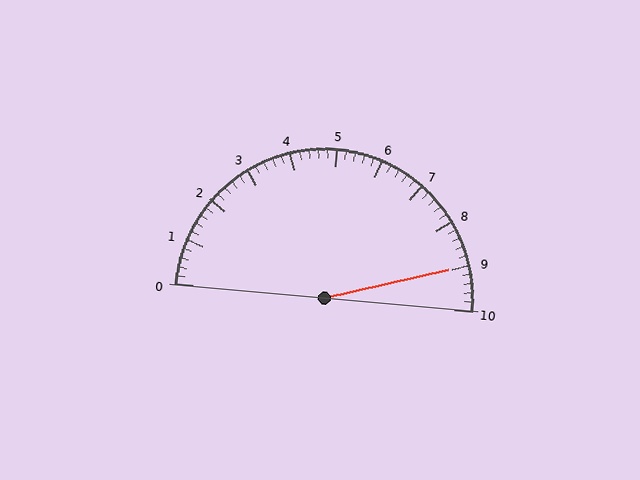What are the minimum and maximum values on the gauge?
The gauge ranges from 0 to 10.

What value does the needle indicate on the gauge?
The needle indicates approximately 9.0.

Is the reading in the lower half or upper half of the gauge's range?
The reading is in the upper half of the range (0 to 10).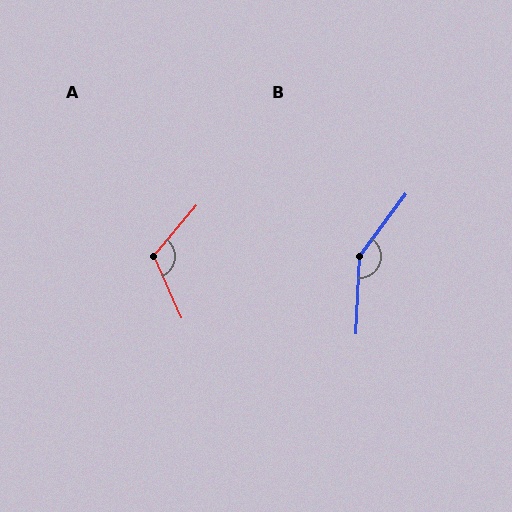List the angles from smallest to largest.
A (116°), B (146°).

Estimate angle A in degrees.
Approximately 116 degrees.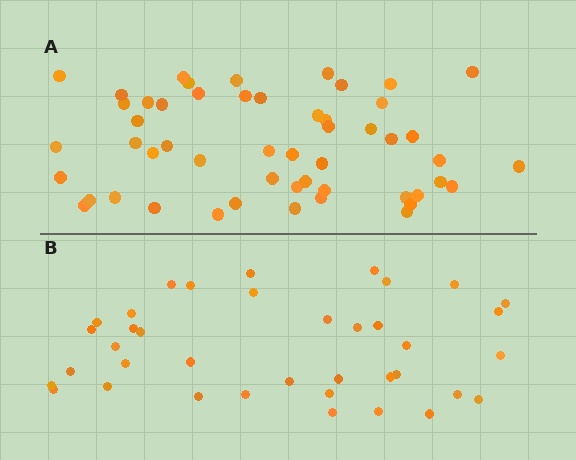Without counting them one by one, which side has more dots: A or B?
Region A (the top region) has more dots.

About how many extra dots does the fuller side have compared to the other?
Region A has approximately 15 more dots than region B.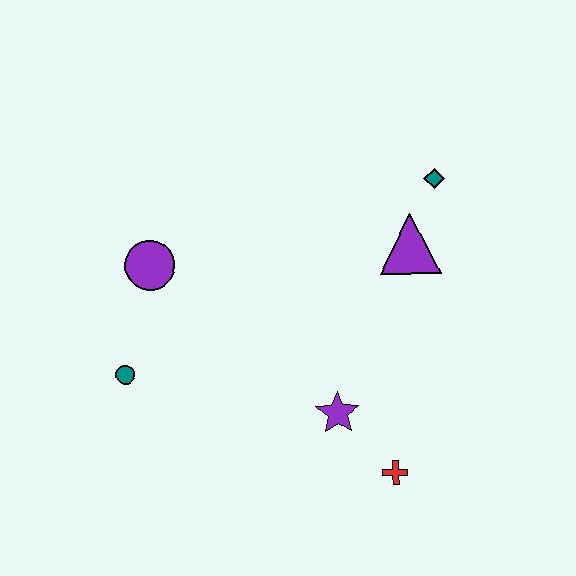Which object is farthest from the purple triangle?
The teal circle is farthest from the purple triangle.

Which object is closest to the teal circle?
The purple circle is closest to the teal circle.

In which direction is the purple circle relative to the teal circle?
The purple circle is above the teal circle.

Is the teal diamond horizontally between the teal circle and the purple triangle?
No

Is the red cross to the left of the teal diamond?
Yes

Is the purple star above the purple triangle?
No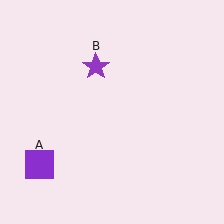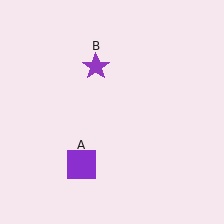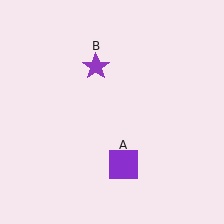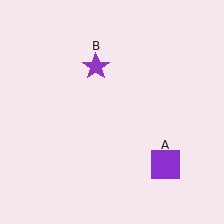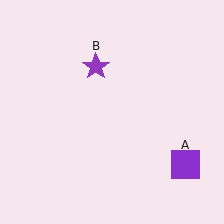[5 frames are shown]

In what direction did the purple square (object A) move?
The purple square (object A) moved right.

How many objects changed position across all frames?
1 object changed position: purple square (object A).